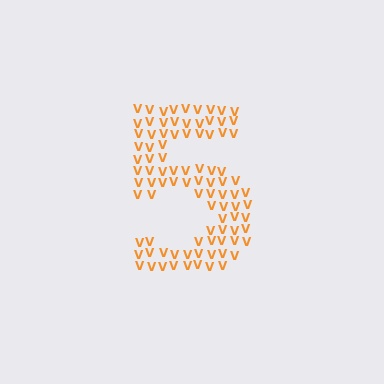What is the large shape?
The large shape is the digit 5.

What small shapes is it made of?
It is made of small letter V's.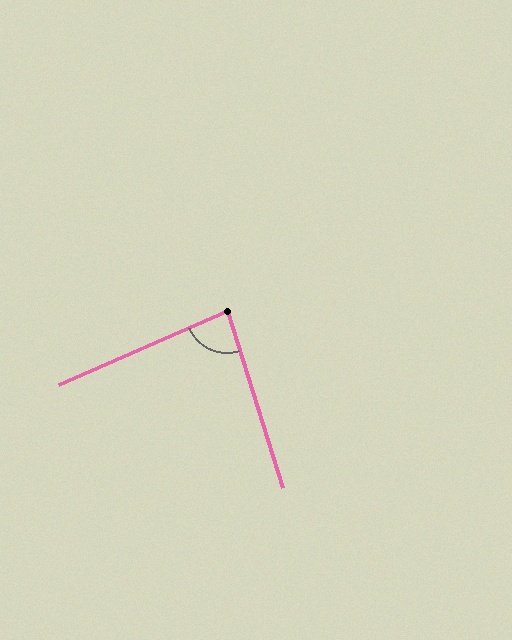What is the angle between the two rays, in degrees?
Approximately 84 degrees.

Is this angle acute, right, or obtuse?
It is acute.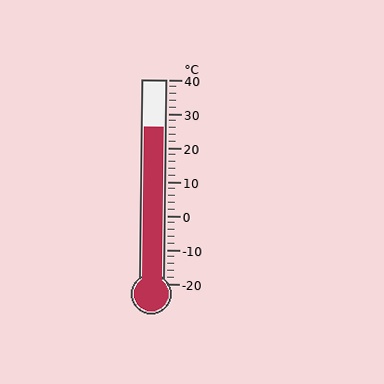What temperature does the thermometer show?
The thermometer shows approximately 26°C.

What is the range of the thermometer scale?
The thermometer scale ranges from -20°C to 40°C.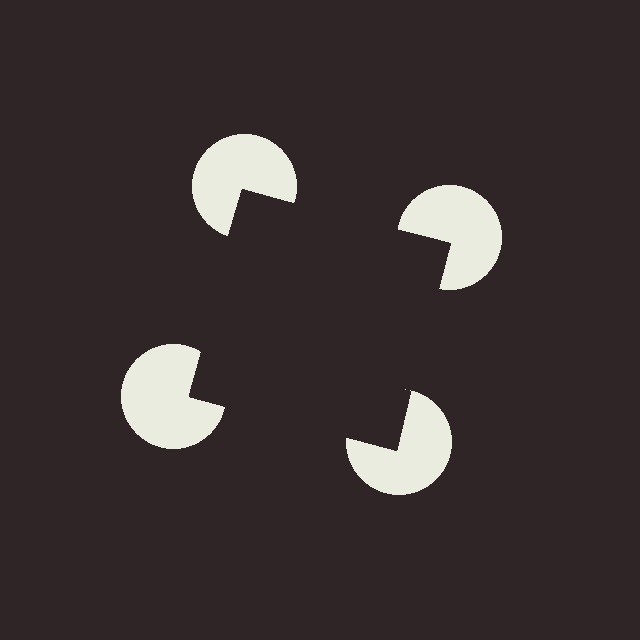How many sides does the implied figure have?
4 sides.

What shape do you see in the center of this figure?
An illusory square — its edges are inferred from the aligned wedge cuts in the pac-man discs, not physically drawn.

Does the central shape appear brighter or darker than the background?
It typically appears slightly darker than the background, even though no actual brightness change is drawn.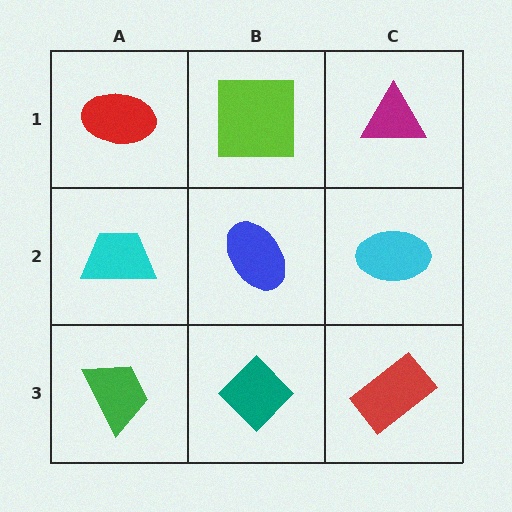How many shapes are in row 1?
3 shapes.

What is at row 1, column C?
A magenta triangle.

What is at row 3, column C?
A red rectangle.